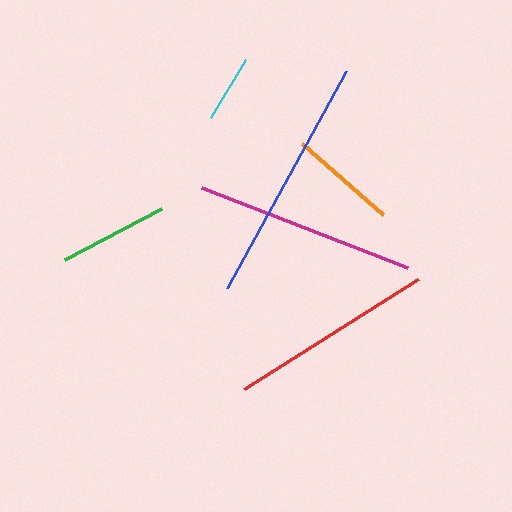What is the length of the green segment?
The green segment is approximately 109 pixels long.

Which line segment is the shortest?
The cyan line is the shortest at approximately 68 pixels.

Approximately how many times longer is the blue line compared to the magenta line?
The blue line is approximately 1.1 times the length of the magenta line.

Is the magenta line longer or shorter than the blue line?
The blue line is longer than the magenta line.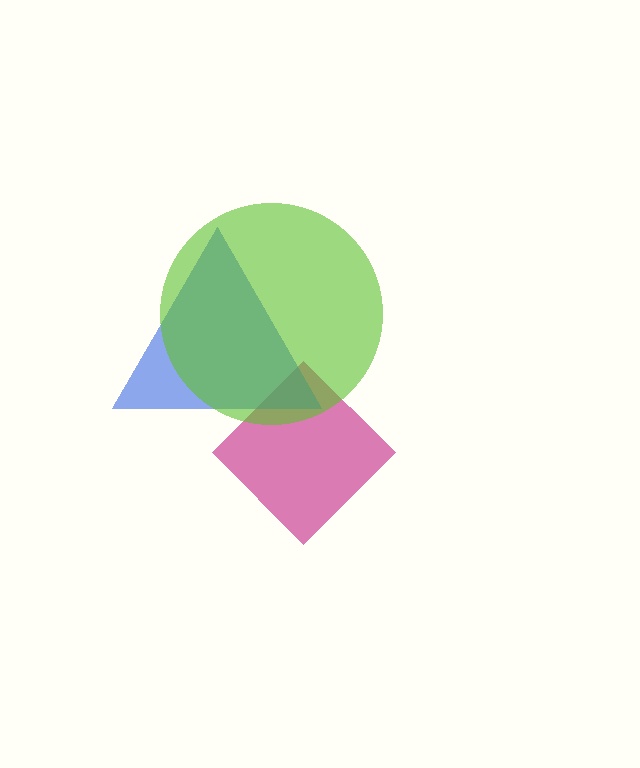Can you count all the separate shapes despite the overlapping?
Yes, there are 3 separate shapes.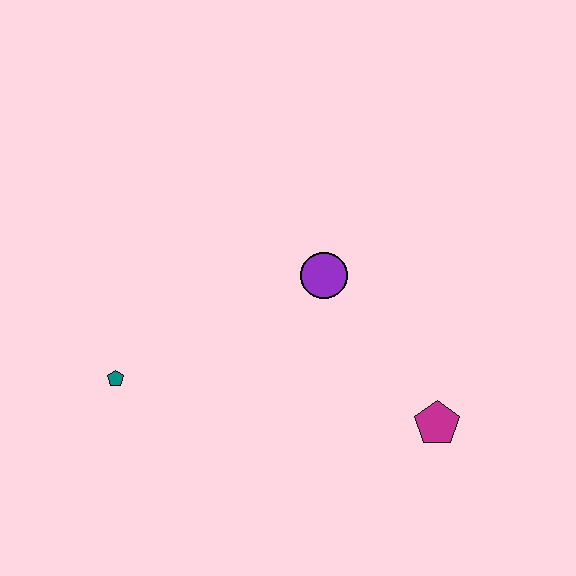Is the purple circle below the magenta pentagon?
No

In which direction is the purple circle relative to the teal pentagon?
The purple circle is to the right of the teal pentagon.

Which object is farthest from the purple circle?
The teal pentagon is farthest from the purple circle.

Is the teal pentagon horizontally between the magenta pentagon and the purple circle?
No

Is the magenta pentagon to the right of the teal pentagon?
Yes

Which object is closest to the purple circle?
The magenta pentagon is closest to the purple circle.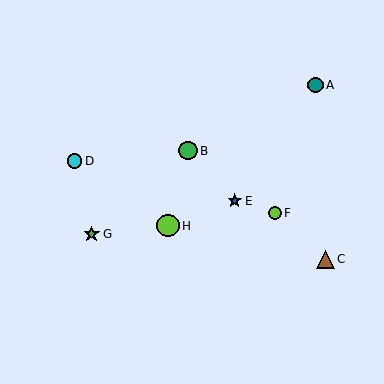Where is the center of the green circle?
The center of the green circle is at (188, 151).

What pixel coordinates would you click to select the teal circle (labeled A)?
Click at (315, 85) to select the teal circle A.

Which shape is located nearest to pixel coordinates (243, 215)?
The blue star (labeled E) at (235, 201) is nearest to that location.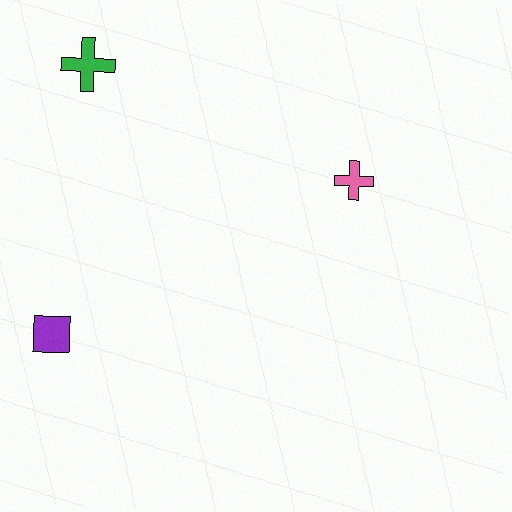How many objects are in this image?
There are 3 objects.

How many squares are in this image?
There is 1 square.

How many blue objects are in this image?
There are no blue objects.